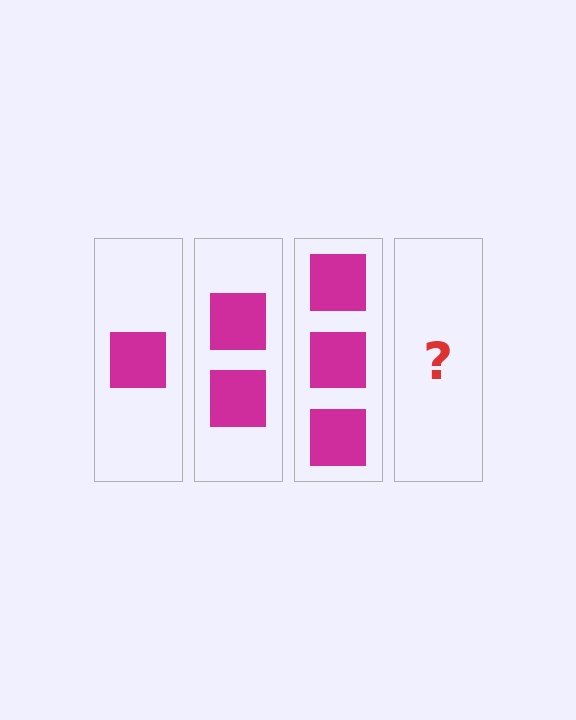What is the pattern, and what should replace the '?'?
The pattern is that each step adds one more square. The '?' should be 4 squares.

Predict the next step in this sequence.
The next step is 4 squares.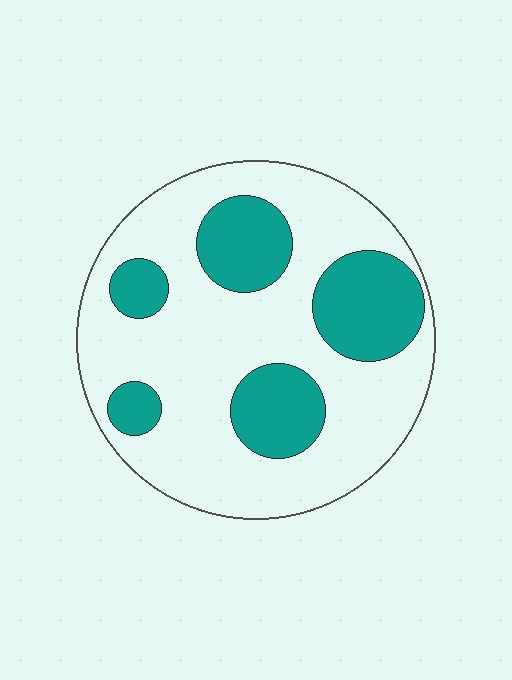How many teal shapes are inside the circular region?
5.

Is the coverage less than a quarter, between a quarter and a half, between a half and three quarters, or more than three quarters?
Between a quarter and a half.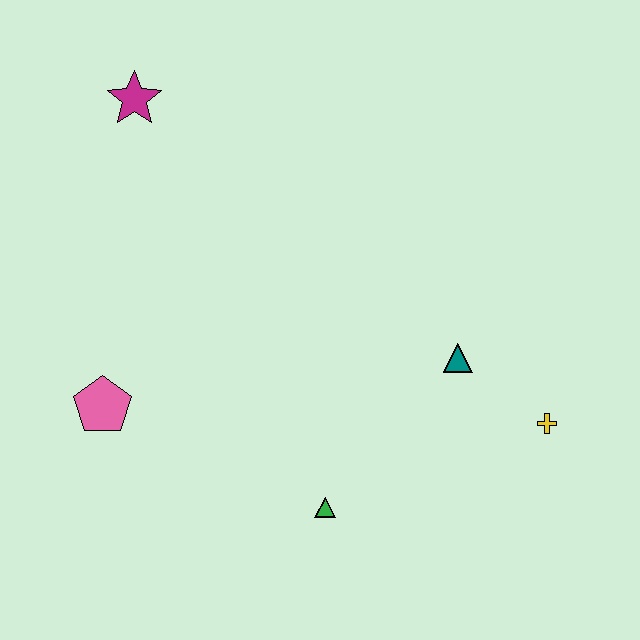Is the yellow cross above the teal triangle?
No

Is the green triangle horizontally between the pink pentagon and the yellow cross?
Yes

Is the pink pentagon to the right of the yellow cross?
No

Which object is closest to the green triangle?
The teal triangle is closest to the green triangle.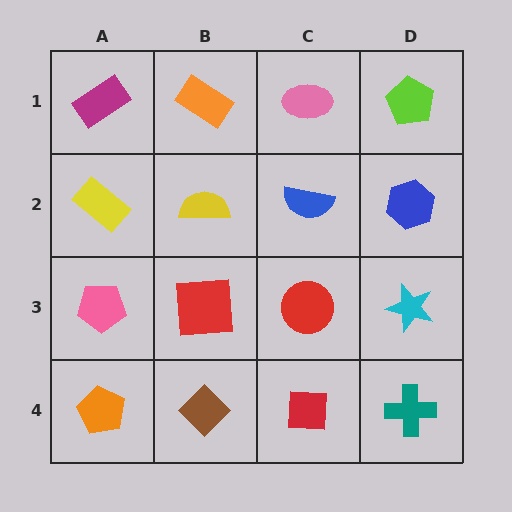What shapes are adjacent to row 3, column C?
A blue semicircle (row 2, column C), a red square (row 4, column C), a red square (row 3, column B), a cyan star (row 3, column D).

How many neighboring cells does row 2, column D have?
3.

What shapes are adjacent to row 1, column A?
A yellow rectangle (row 2, column A), an orange rectangle (row 1, column B).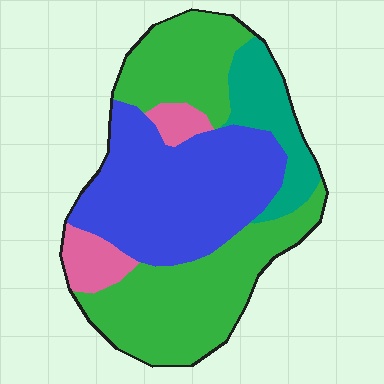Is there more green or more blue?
Green.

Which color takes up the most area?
Green, at roughly 45%.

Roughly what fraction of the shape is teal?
Teal takes up about one eighth (1/8) of the shape.